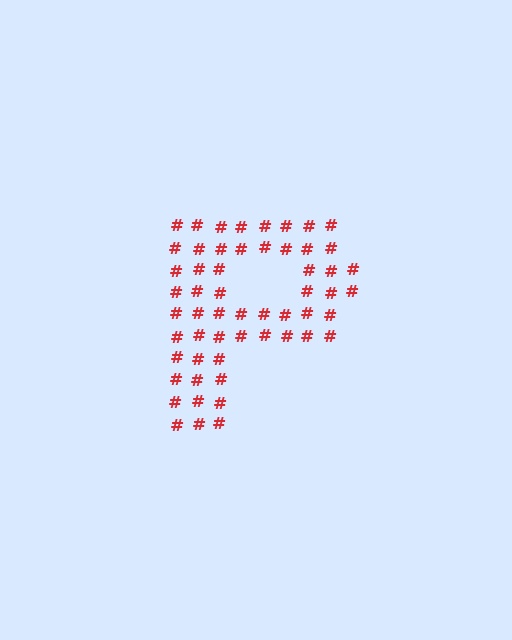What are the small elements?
The small elements are hash symbols.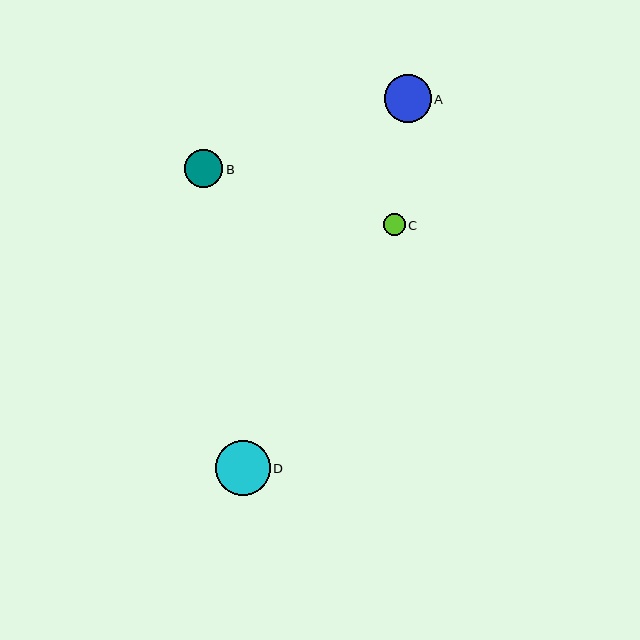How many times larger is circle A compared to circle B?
Circle A is approximately 1.2 times the size of circle B.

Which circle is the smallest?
Circle C is the smallest with a size of approximately 22 pixels.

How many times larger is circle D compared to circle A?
Circle D is approximately 1.2 times the size of circle A.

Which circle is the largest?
Circle D is the largest with a size of approximately 55 pixels.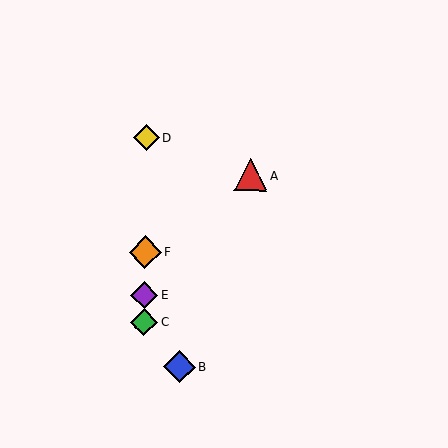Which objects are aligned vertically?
Objects C, D, E, F are aligned vertically.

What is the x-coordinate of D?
Object D is at x≈147.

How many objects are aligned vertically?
4 objects (C, D, E, F) are aligned vertically.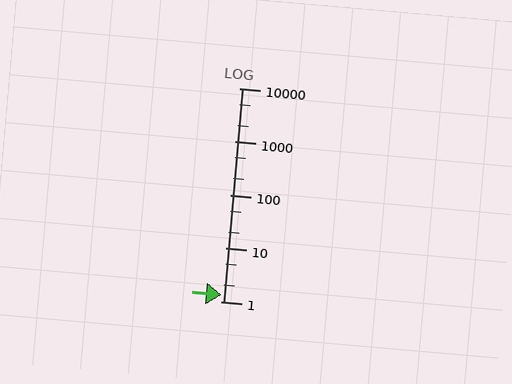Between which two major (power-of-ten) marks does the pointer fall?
The pointer is between 1 and 10.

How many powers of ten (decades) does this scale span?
The scale spans 4 decades, from 1 to 10000.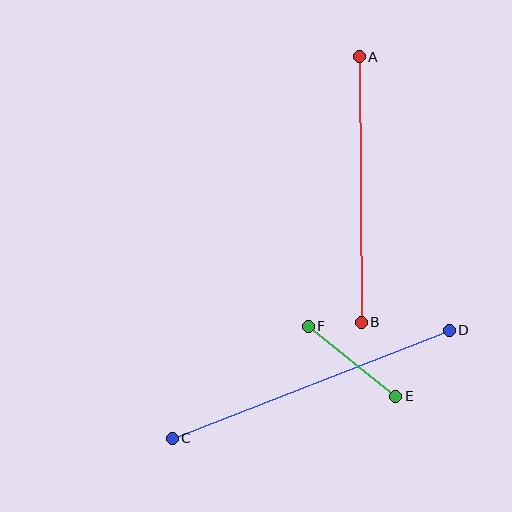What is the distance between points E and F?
The distance is approximately 112 pixels.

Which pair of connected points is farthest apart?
Points C and D are farthest apart.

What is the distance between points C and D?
The distance is approximately 297 pixels.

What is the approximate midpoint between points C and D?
The midpoint is at approximately (311, 384) pixels.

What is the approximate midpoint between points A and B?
The midpoint is at approximately (360, 189) pixels.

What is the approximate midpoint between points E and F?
The midpoint is at approximately (352, 361) pixels.